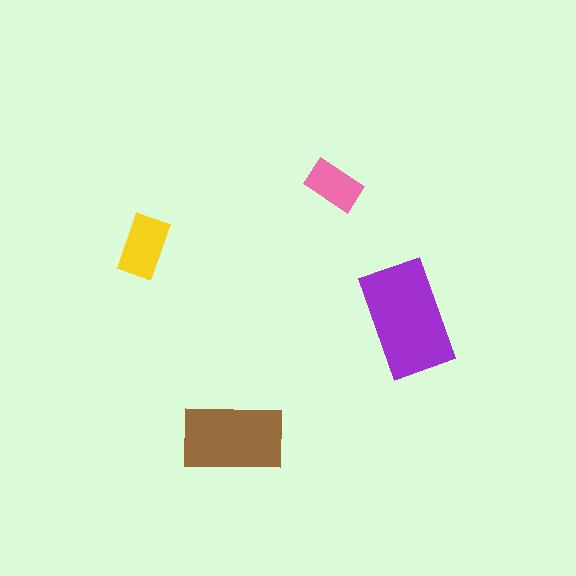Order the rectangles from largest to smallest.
the purple one, the brown one, the yellow one, the pink one.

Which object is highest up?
The pink rectangle is topmost.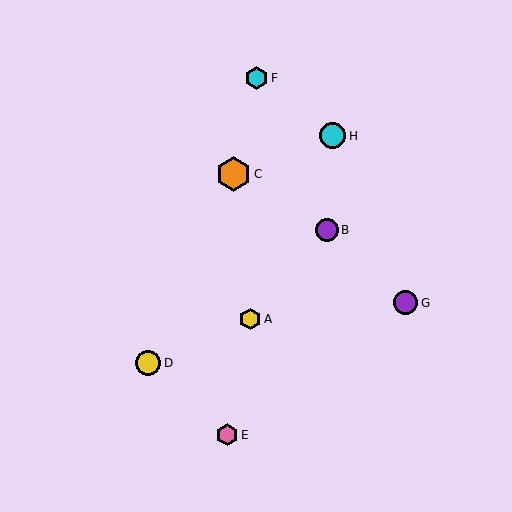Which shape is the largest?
The orange hexagon (labeled C) is the largest.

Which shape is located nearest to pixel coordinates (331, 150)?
The cyan circle (labeled H) at (333, 136) is nearest to that location.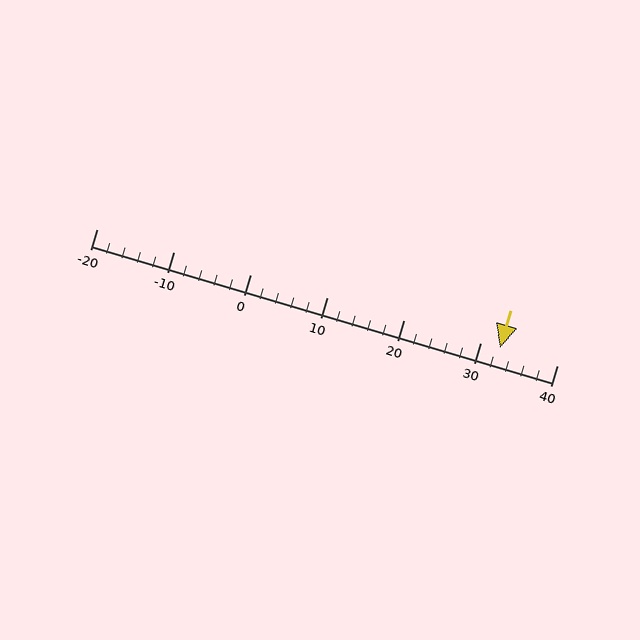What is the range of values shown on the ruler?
The ruler shows values from -20 to 40.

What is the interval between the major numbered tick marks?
The major tick marks are spaced 10 units apart.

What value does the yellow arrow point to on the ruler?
The yellow arrow points to approximately 33.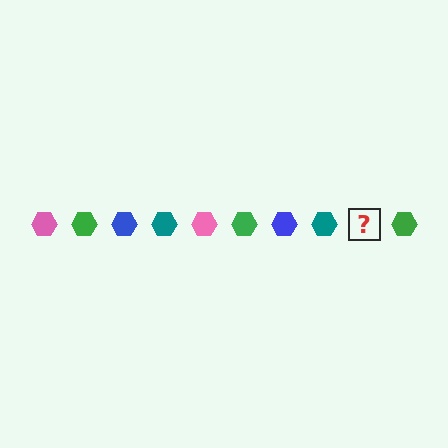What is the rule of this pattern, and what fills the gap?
The rule is that the pattern cycles through pink, green, blue, teal hexagons. The gap should be filled with a pink hexagon.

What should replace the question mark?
The question mark should be replaced with a pink hexagon.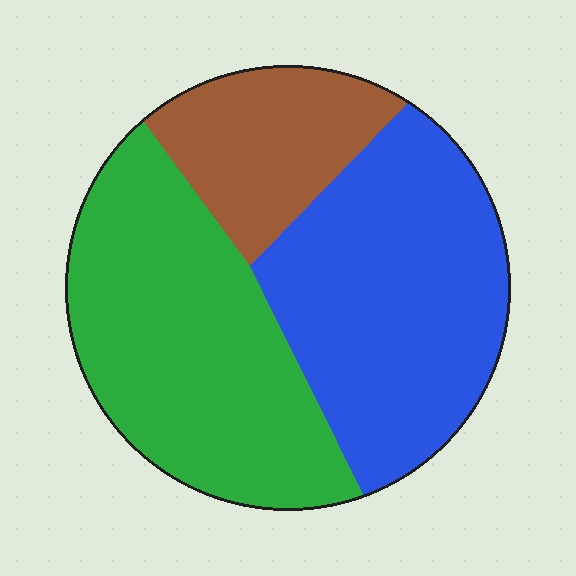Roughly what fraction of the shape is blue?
Blue covers 40% of the shape.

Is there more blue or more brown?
Blue.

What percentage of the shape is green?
Green covers roughly 40% of the shape.